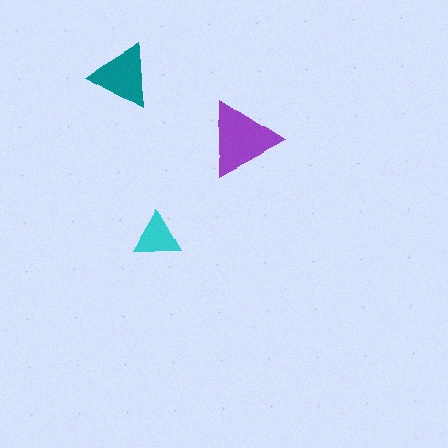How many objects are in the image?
There are 3 objects in the image.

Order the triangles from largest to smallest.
the purple one, the teal one, the cyan one.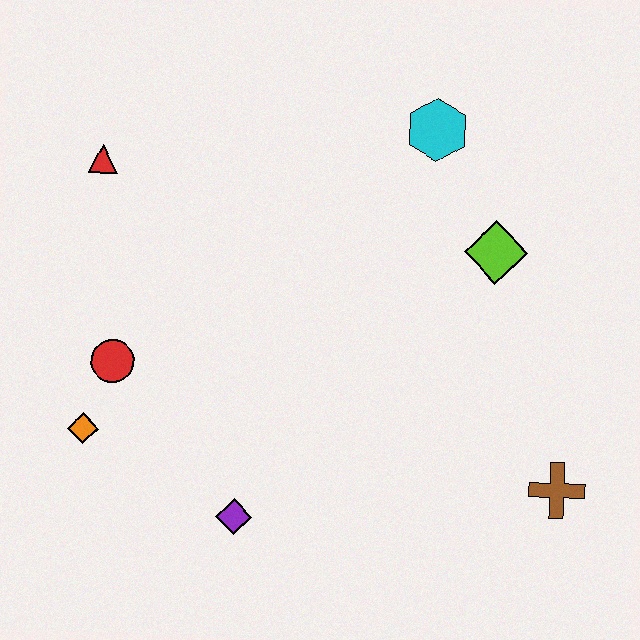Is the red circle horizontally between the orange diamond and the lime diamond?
Yes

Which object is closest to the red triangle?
The red circle is closest to the red triangle.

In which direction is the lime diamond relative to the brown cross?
The lime diamond is above the brown cross.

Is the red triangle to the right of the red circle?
No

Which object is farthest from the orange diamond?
The brown cross is farthest from the orange diamond.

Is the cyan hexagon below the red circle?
No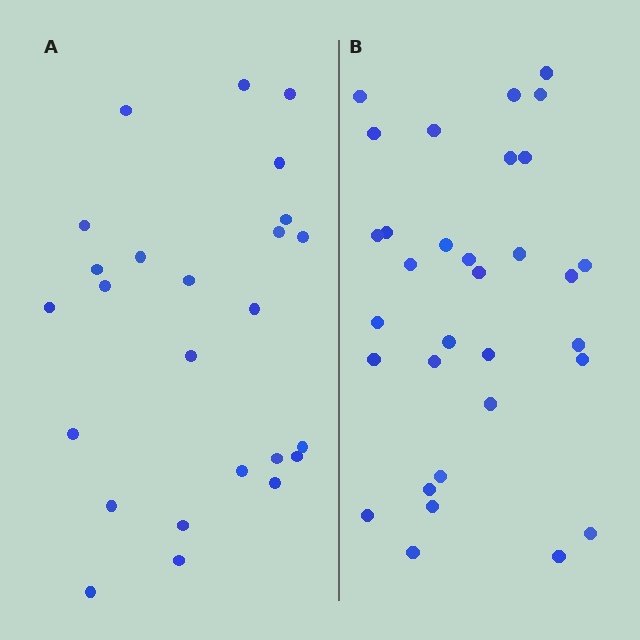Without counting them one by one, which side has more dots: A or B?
Region B (the right region) has more dots.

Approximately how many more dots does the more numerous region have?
Region B has roughly 8 or so more dots than region A.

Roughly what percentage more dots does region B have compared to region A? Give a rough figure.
About 30% more.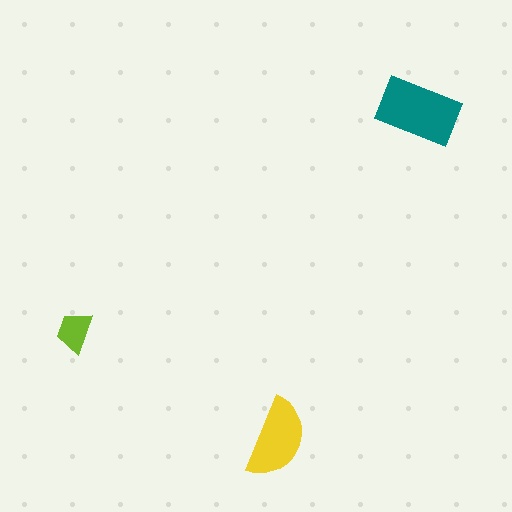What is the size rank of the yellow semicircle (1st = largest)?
2nd.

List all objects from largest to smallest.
The teal rectangle, the yellow semicircle, the lime trapezoid.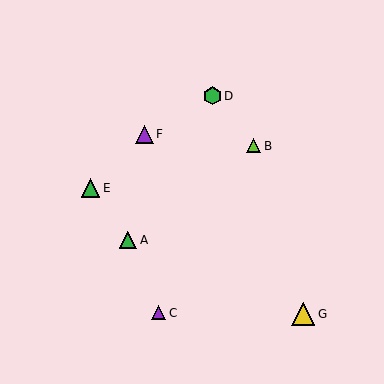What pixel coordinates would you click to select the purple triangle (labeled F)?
Click at (144, 134) to select the purple triangle F.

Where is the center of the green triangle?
The center of the green triangle is at (128, 240).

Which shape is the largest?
The yellow triangle (labeled G) is the largest.